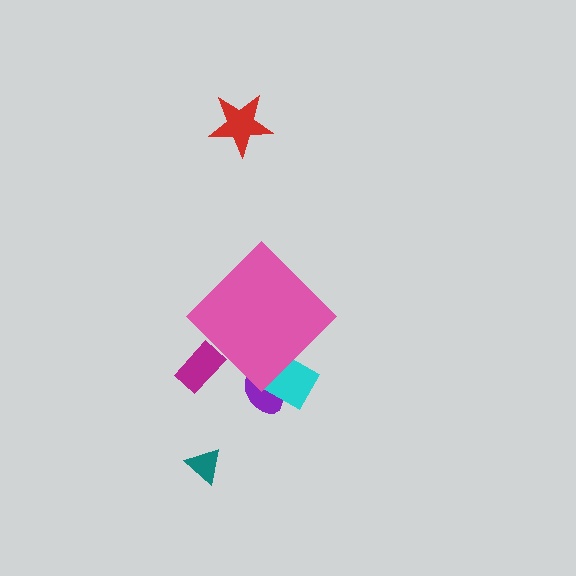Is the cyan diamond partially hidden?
Yes, the cyan diamond is partially hidden behind the pink diamond.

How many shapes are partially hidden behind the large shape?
3 shapes are partially hidden.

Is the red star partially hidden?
No, the red star is fully visible.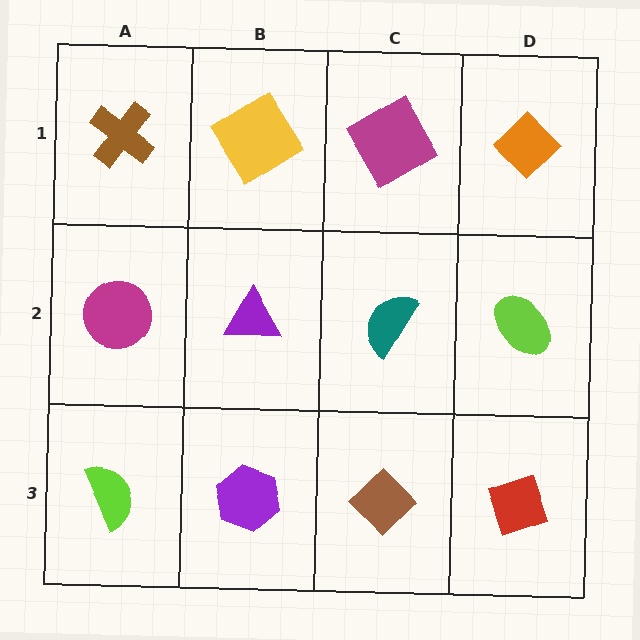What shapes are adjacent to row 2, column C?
A magenta diamond (row 1, column C), a brown diamond (row 3, column C), a purple triangle (row 2, column B), a lime ellipse (row 2, column D).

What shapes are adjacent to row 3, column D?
A lime ellipse (row 2, column D), a brown diamond (row 3, column C).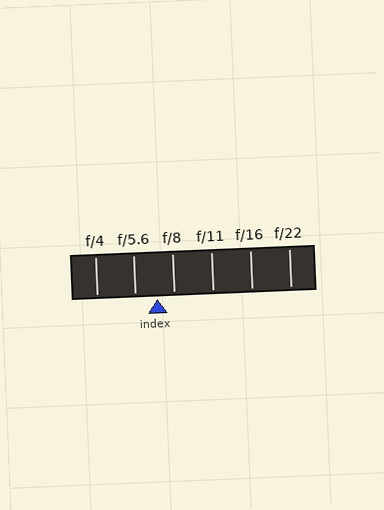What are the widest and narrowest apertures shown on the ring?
The widest aperture shown is f/4 and the narrowest is f/22.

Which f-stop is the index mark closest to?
The index mark is closest to f/8.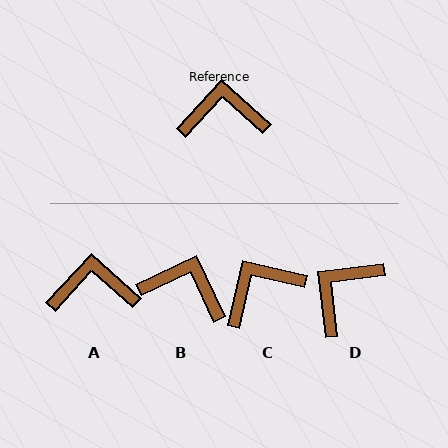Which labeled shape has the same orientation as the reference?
A.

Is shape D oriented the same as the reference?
No, it is off by about 49 degrees.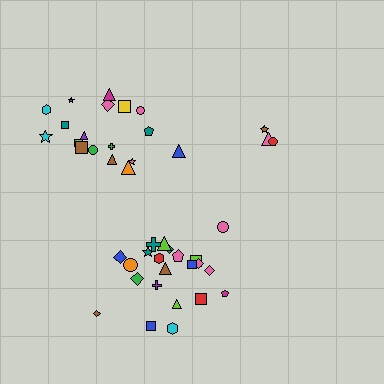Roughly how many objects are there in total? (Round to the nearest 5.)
Roughly 45 objects in total.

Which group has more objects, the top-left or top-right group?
The top-left group.